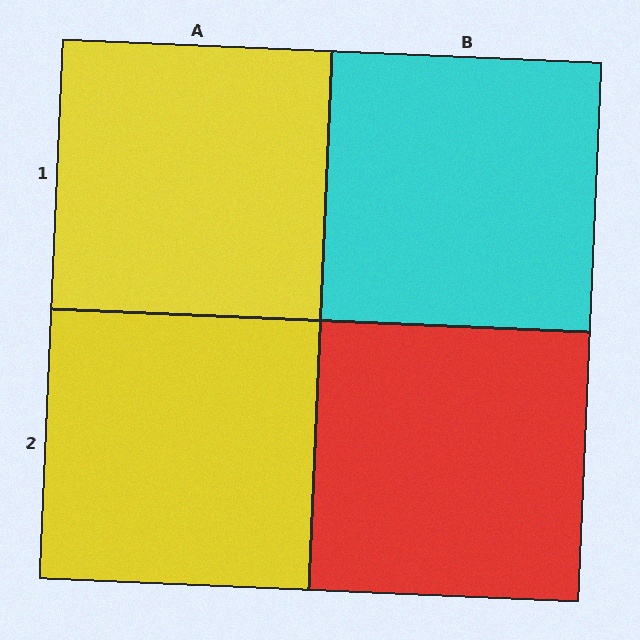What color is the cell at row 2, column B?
Red.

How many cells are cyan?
1 cell is cyan.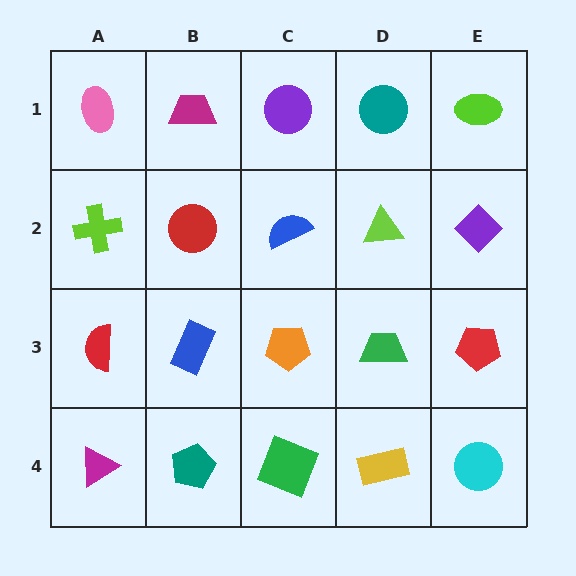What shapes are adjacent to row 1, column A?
A lime cross (row 2, column A), a magenta trapezoid (row 1, column B).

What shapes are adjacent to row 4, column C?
An orange pentagon (row 3, column C), a teal pentagon (row 4, column B), a yellow rectangle (row 4, column D).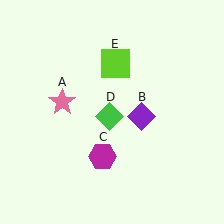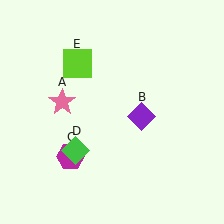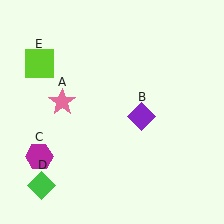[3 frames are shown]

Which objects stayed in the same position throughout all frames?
Pink star (object A) and purple diamond (object B) remained stationary.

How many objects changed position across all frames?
3 objects changed position: magenta hexagon (object C), green diamond (object D), lime square (object E).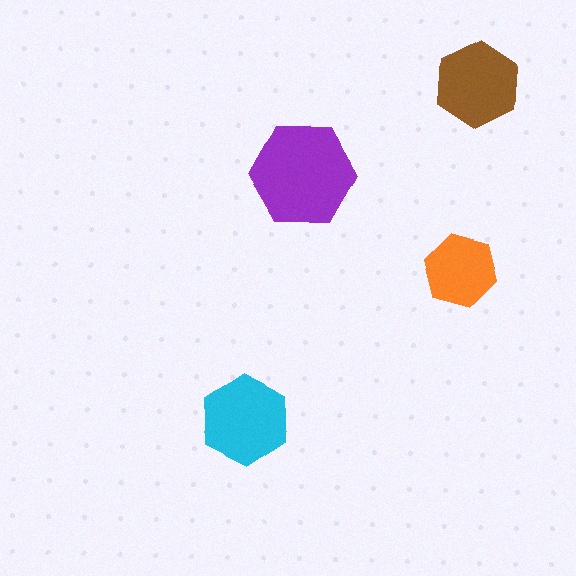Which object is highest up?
The brown hexagon is topmost.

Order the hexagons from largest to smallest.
the purple one, the cyan one, the brown one, the orange one.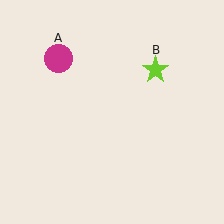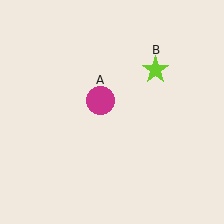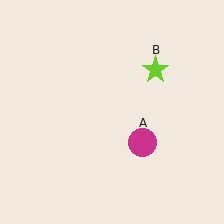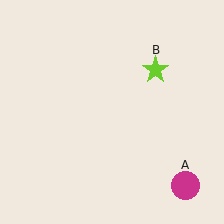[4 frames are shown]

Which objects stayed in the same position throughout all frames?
Lime star (object B) remained stationary.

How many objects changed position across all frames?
1 object changed position: magenta circle (object A).